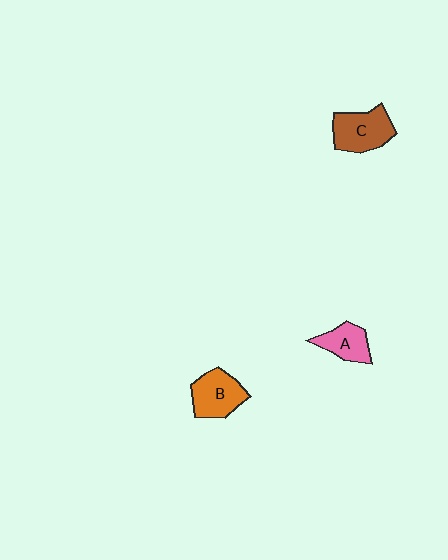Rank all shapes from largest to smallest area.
From largest to smallest: C (brown), B (orange), A (pink).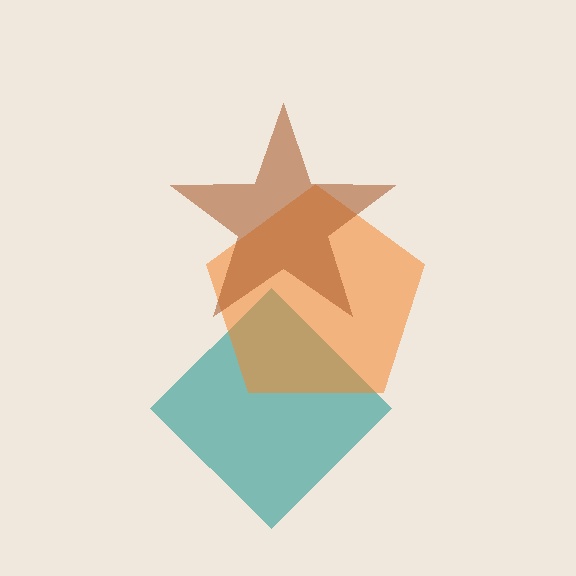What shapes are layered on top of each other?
The layered shapes are: a teal diamond, an orange pentagon, a brown star.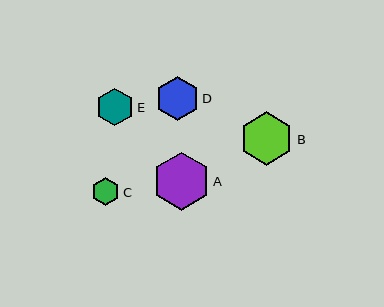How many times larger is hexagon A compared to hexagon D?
Hexagon A is approximately 1.3 times the size of hexagon D.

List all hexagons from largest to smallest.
From largest to smallest: A, B, D, E, C.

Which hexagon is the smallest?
Hexagon C is the smallest with a size of approximately 29 pixels.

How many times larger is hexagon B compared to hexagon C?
Hexagon B is approximately 1.9 times the size of hexagon C.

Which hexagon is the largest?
Hexagon A is the largest with a size of approximately 58 pixels.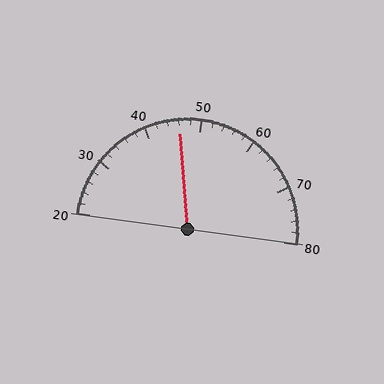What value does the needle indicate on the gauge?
The needle indicates approximately 46.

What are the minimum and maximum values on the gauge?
The gauge ranges from 20 to 80.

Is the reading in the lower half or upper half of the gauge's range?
The reading is in the lower half of the range (20 to 80).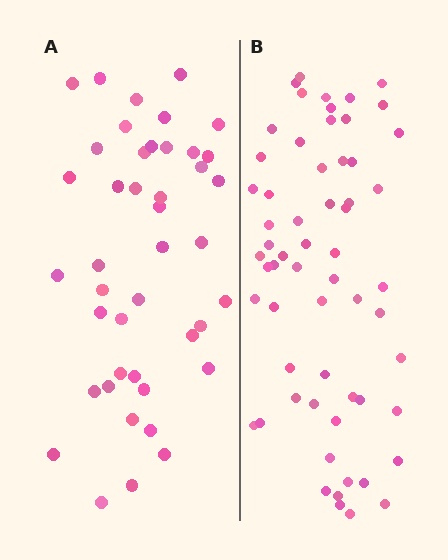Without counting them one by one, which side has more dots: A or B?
Region B (the right region) has more dots.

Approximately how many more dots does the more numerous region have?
Region B has approximately 15 more dots than region A.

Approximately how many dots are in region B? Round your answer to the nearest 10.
About 60 dots.